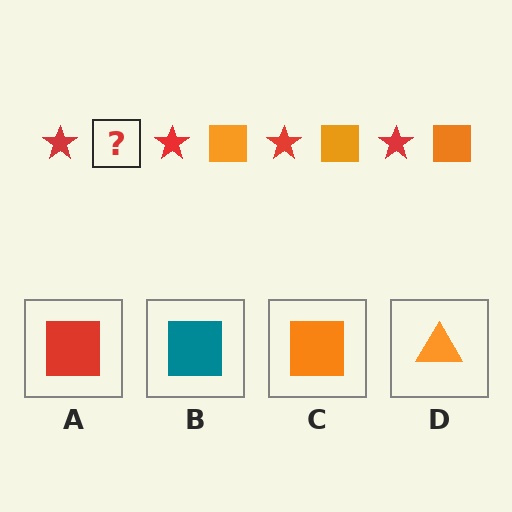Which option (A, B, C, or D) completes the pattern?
C.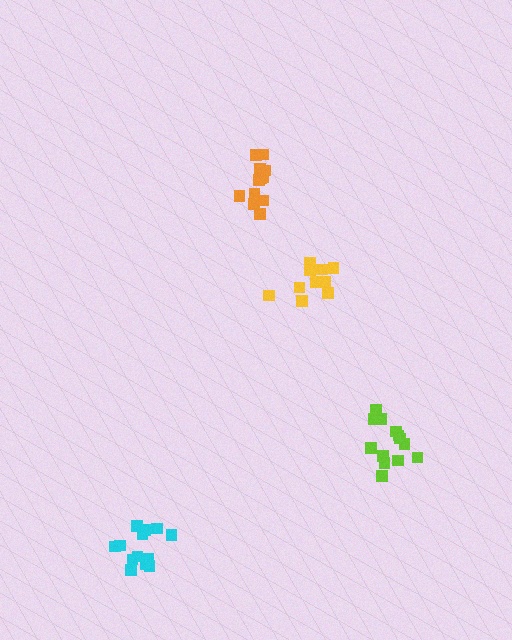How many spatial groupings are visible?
There are 4 spatial groupings.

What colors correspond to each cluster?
The clusters are colored: cyan, lime, yellow, orange.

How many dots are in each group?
Group 1: 13 dots, Group 2: 13 dots, Group 3: 10 dots, Group 4: 12 dots (48 total).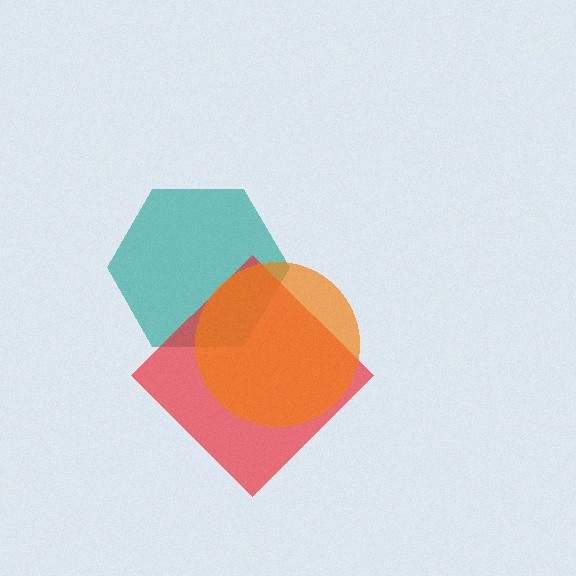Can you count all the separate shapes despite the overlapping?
Yes, there are 3 separate shapes.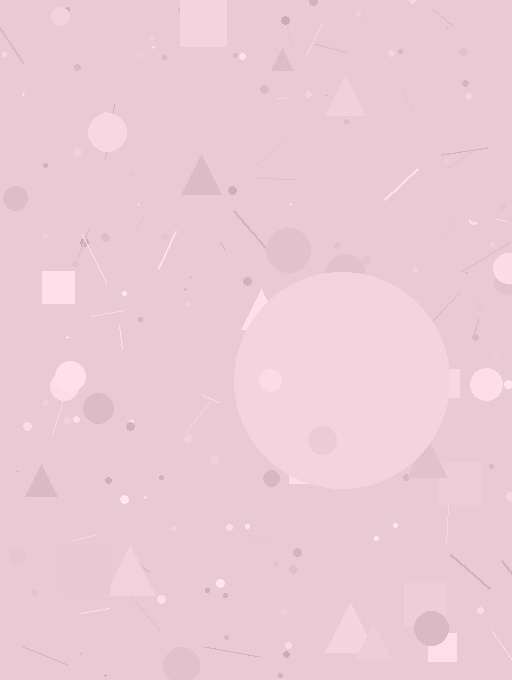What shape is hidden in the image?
A circle is hidden in the image.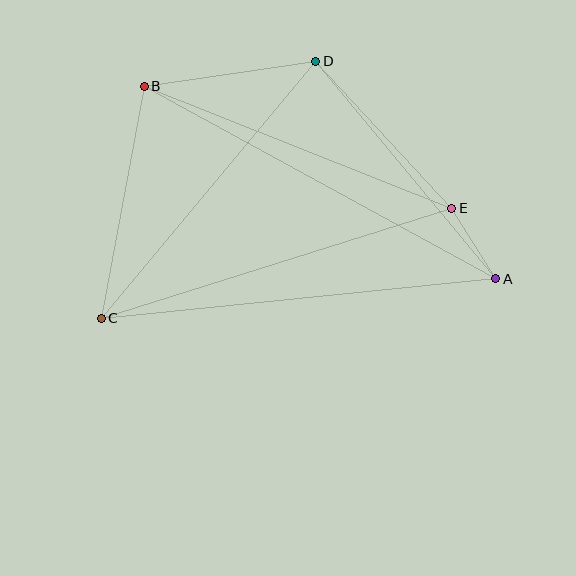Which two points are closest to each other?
Points A and E are closest to each other.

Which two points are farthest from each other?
Points A and B are farthest from each other.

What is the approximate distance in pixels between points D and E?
The distance between D and E is approximately 200 pixels.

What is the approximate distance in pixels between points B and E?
The distance between B and E is approximately 331 pixels.